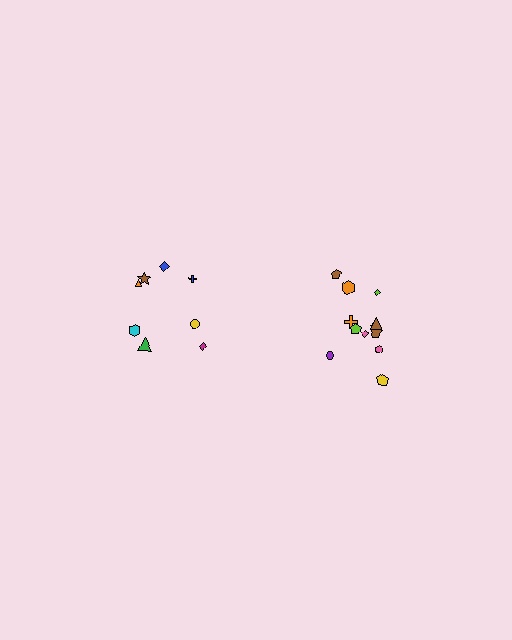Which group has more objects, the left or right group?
The right group.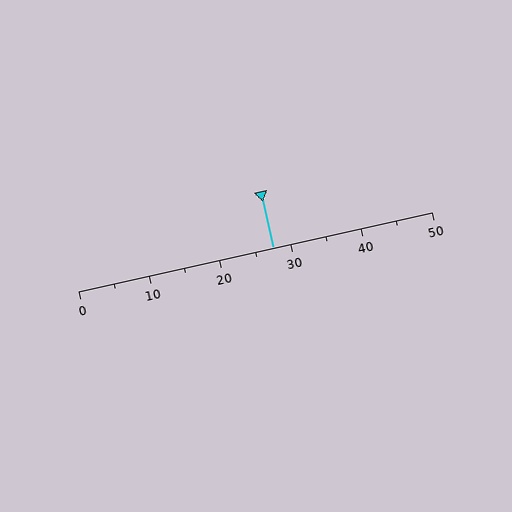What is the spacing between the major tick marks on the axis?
The major ticks are spaced 10 apart.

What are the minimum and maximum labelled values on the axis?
The axis runs from 0 to 50.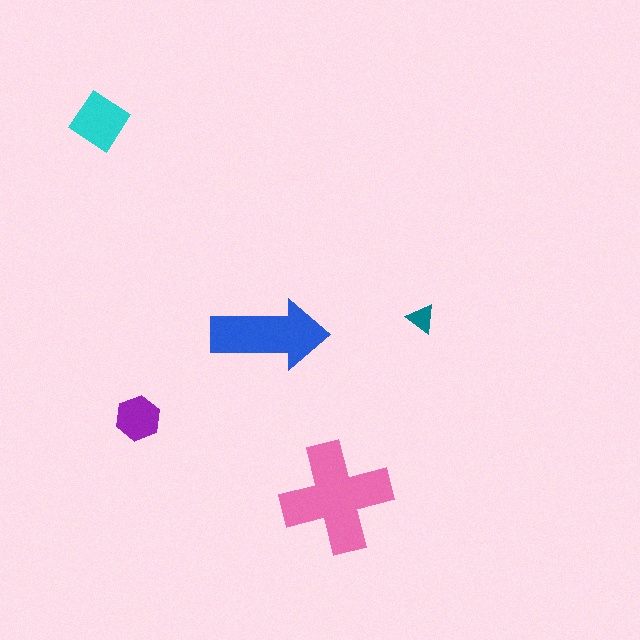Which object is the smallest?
The teal triangle.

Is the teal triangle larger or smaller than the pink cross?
Smaller.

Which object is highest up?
The cyan diamond is topmost.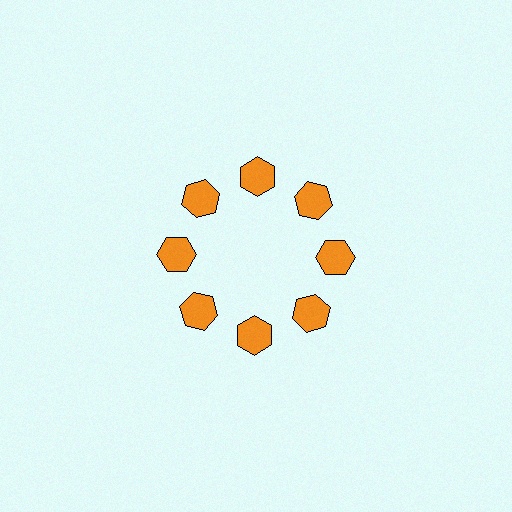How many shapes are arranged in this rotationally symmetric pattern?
There are 8 shapes, arranged in 8 groups of 1.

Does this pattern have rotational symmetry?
Yes, this pattern has 8-fold rotational symmetry. It looks the same after rotating 45 degrees around the center.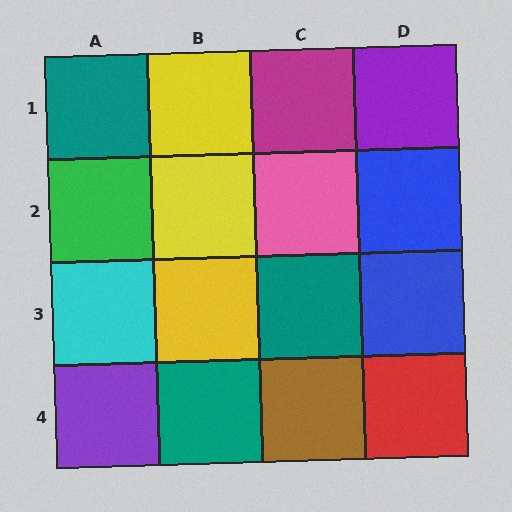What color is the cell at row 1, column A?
Teal.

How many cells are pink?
1 cell is pink.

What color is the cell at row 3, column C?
Teal.